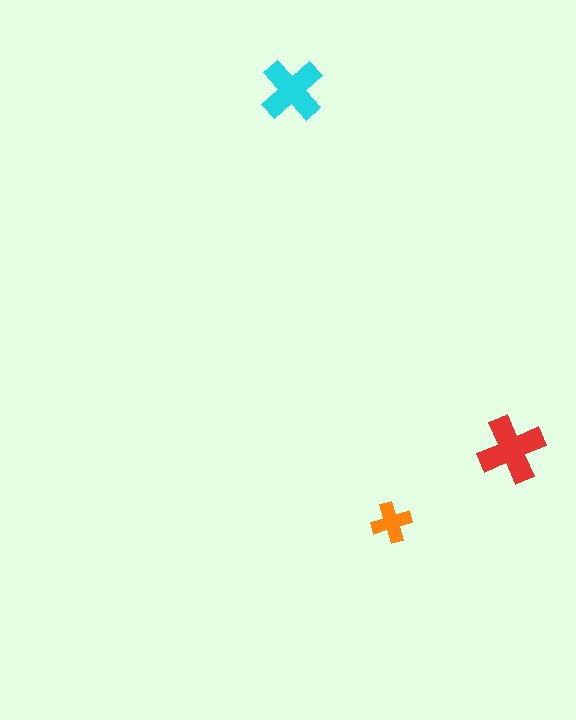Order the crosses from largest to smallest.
the red one, the cyan one, the orange one.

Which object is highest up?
The cyan cross is topmost.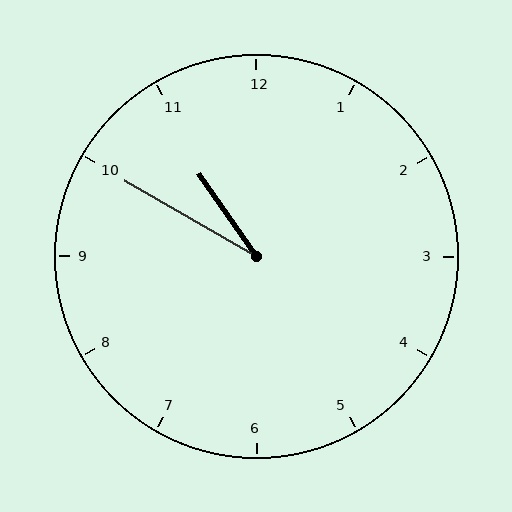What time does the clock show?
10:50.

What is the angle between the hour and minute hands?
Approximately 25 degrees.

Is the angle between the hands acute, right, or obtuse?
It is acute.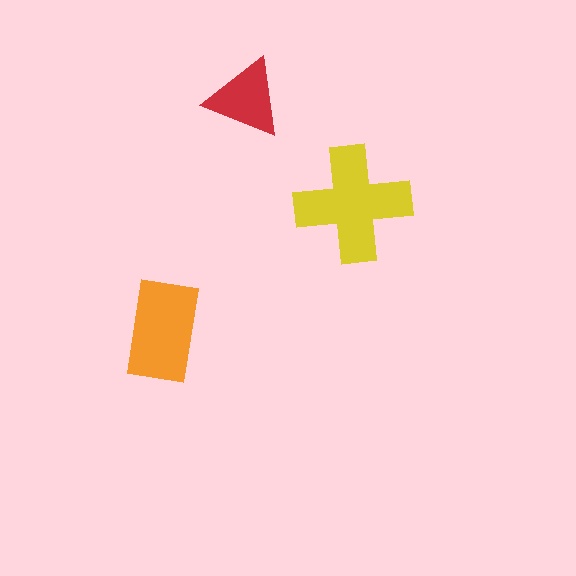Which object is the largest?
The yellow cross.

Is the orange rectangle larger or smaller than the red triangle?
Larger.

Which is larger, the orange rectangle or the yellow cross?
The yellow cross.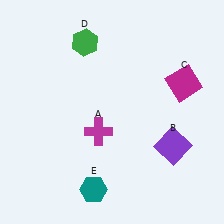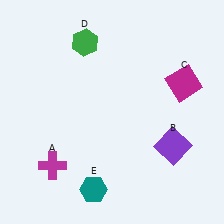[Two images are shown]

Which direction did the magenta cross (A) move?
The magenta cross (A) moved left.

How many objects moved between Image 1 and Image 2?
1 object moved between the two images.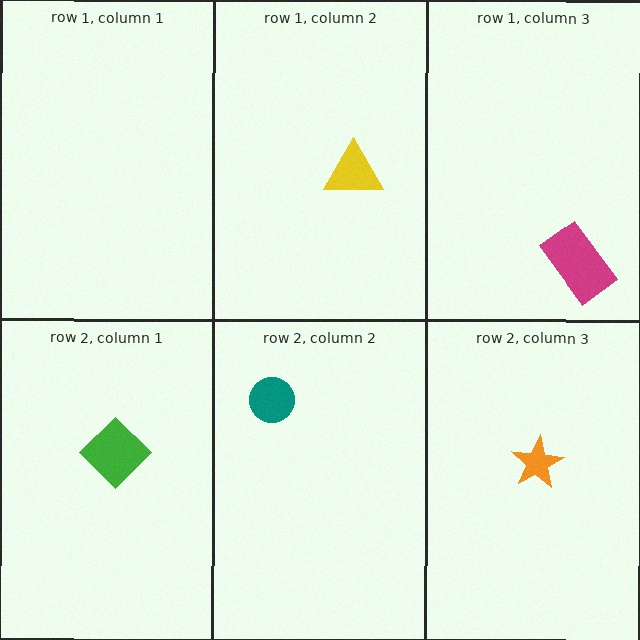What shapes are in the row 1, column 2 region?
The yellow triangle.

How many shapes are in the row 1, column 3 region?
1.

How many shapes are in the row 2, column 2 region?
1.